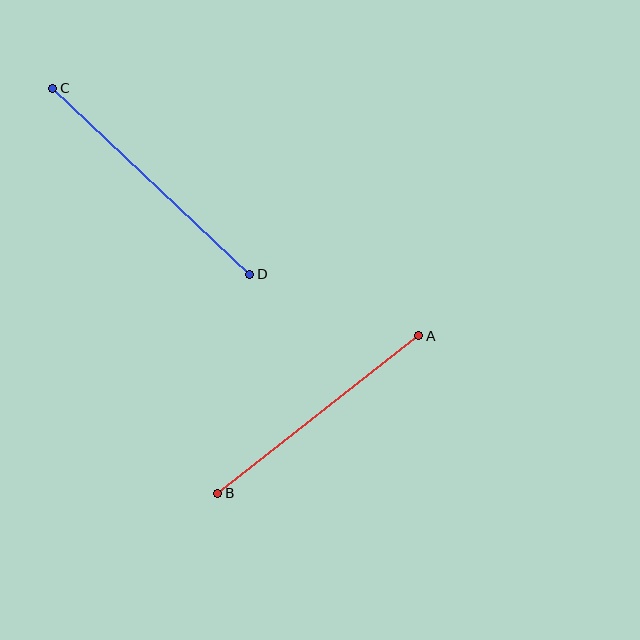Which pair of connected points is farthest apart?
Points C and D are farthest apart.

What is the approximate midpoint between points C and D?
The midpoint is at approximately (151, 181) pixels.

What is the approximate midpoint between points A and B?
The midpoint is at approximately (318, 415) pixels.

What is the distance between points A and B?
The distance is approximately 255 pixels.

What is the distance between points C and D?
The distance is approximately 271 pixels.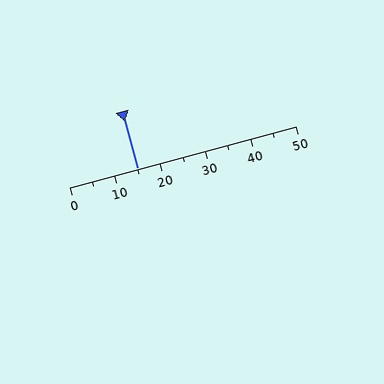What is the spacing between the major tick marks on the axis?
The major ticks are spaced 10 apart.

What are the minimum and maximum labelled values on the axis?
The axis runs from 0 to 50.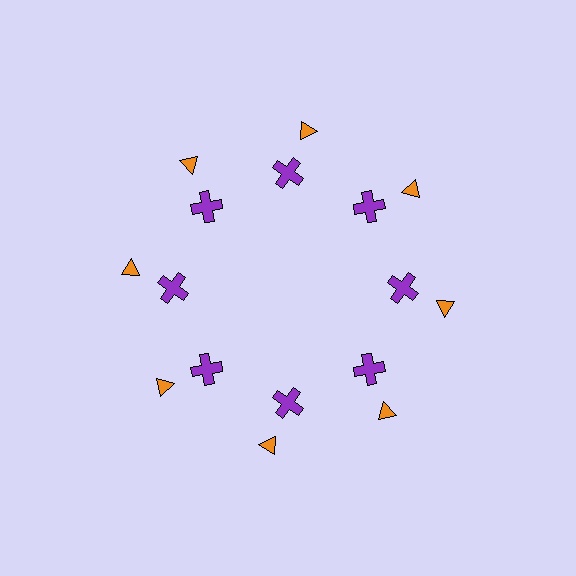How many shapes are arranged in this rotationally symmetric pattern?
There are 16 shapes, arranged in 8 groups of 2.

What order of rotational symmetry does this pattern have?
This pattern has 8-fold rotational symmetry.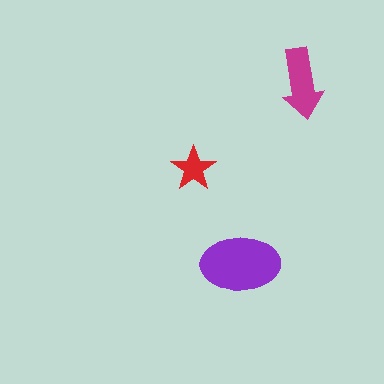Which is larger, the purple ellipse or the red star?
The purple ellipse.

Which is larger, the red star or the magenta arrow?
The magenta arrow.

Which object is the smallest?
The red star.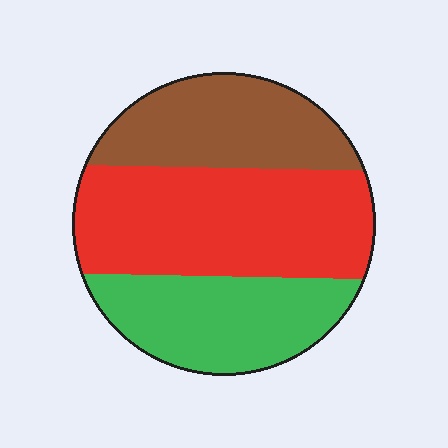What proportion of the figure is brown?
Brown takes up about one quarter (1/4) of the figure.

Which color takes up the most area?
Red, at roughly 45%.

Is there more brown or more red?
Red.